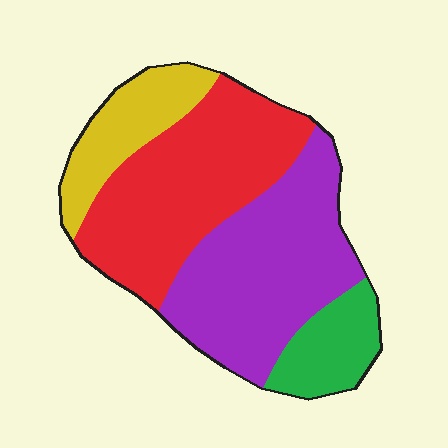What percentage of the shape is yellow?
Yellow covers about 15% of the shape.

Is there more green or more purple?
Purple.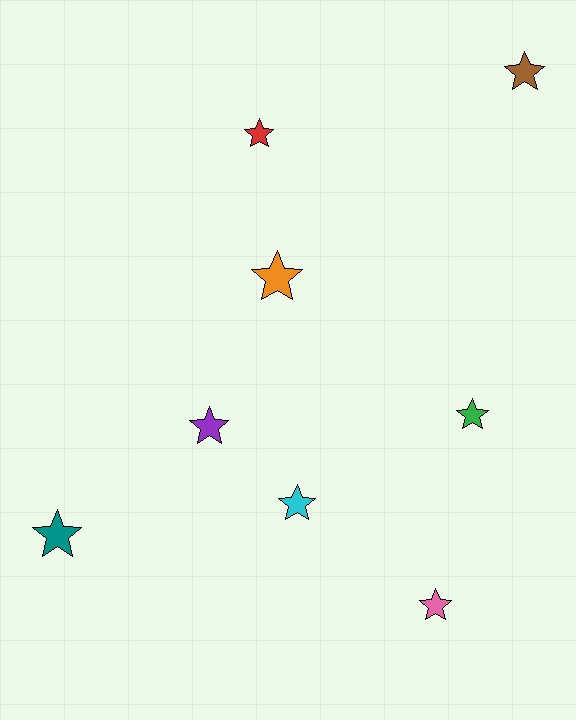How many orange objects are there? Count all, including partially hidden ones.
There is 1 orange object.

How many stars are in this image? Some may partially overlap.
There are 8 stars.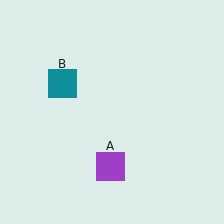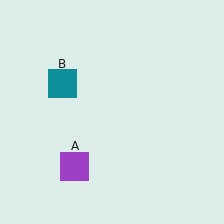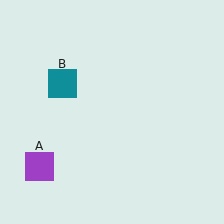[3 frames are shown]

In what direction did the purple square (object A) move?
The purple square (object A) moved left.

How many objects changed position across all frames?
1 object changed position: purple square (object A).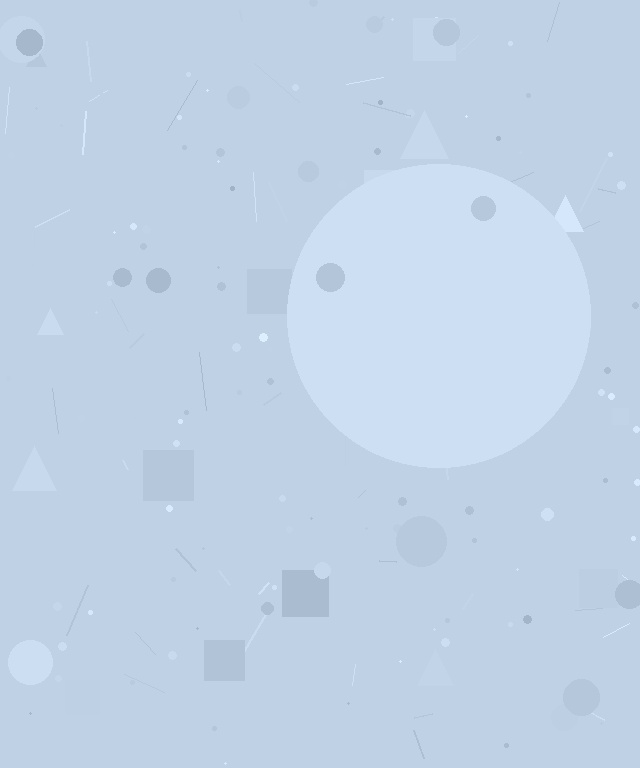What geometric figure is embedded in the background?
A circle is embedded in the background.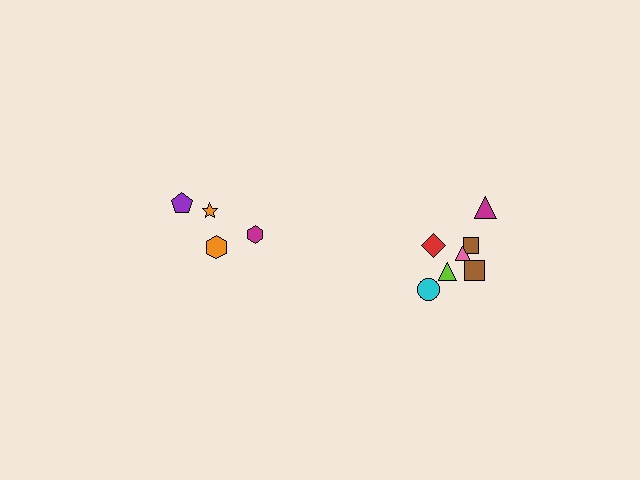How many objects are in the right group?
There are 7 objects.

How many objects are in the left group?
There are 4 objects.